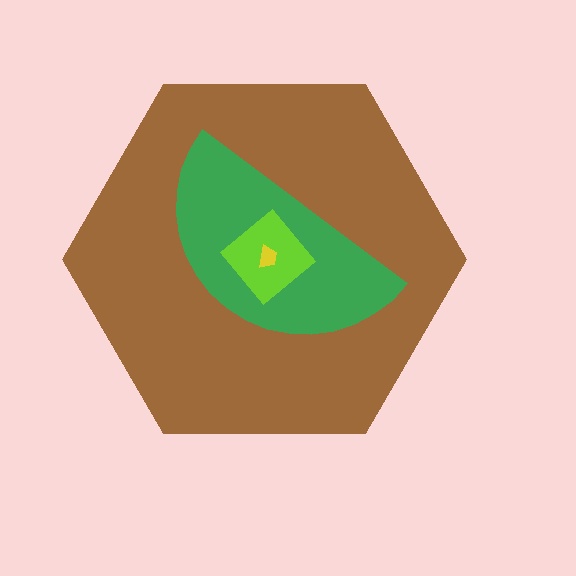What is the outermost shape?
The brown hexagon.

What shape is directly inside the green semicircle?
The lime diamond.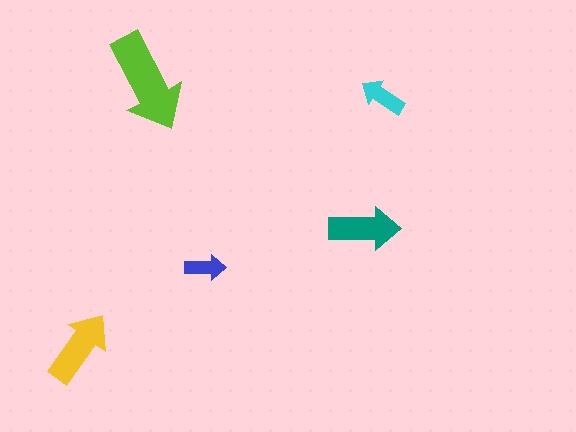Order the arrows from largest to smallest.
the lime one, the yellow one, the teal one, the cyan one, the blue one.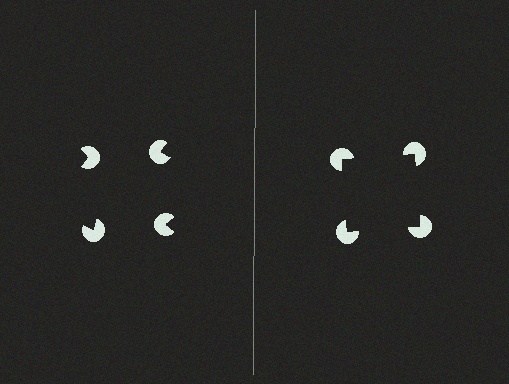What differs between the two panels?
The pac-man discs are positioned identically on both sides; only the wedge orientations differ. On the right they align to a square; on the left they are misaligned.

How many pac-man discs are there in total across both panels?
8 — 4 on each side.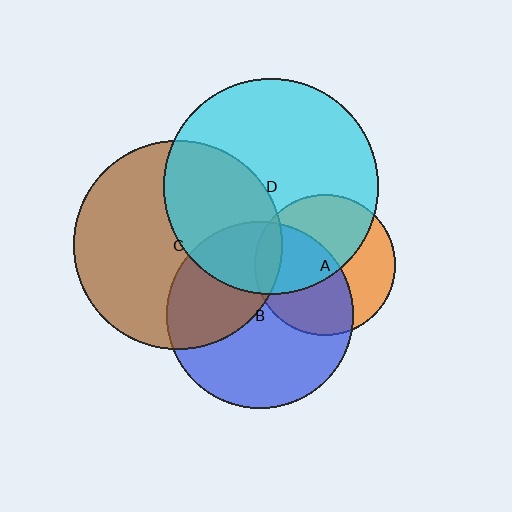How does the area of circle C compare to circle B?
Approximately 1.2 times.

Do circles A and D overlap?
Yes.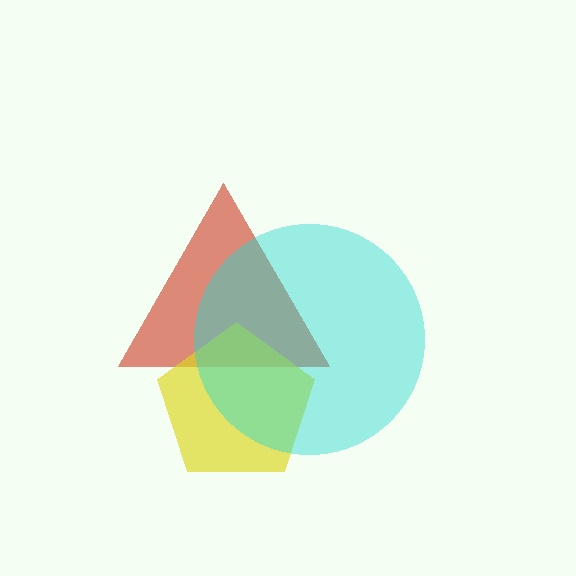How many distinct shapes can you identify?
There are 3 distinct shapes: a red triangle, a yellow pentagon, a cyan circle.